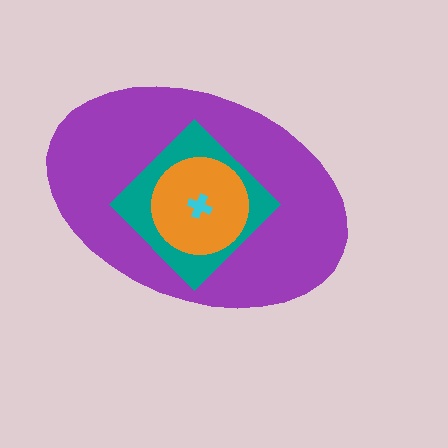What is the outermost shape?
The purple ellipse.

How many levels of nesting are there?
4.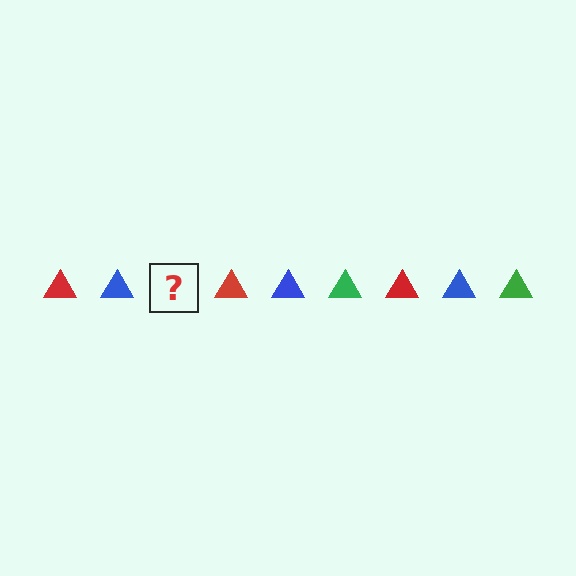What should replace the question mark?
The question mark should be replaced with a green triangle.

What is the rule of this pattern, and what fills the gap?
The rule is that the pattern cycles through red, blue, green triangles. The gap should be filled with a green triangle.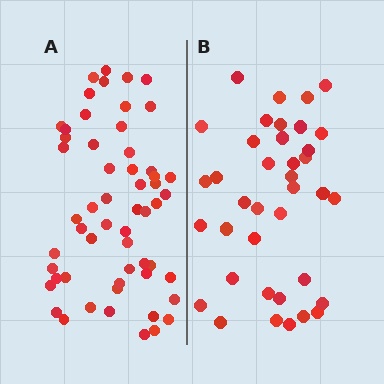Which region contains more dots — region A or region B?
Region A (the left region) has more dots.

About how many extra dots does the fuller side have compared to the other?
Region A has approximately 20 more dots than region B.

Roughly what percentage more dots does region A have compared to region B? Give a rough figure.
About 45% more.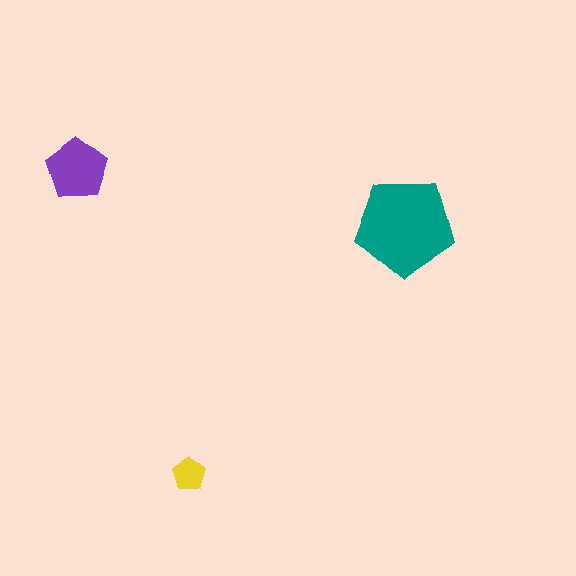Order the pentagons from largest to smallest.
the teal one, the purple one, the yellow one.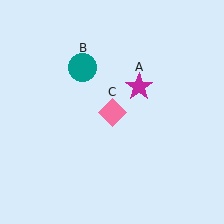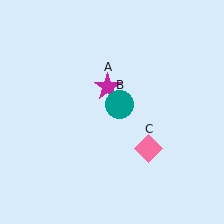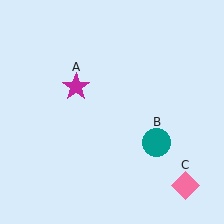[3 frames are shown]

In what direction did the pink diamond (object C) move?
The pink diamond (object C) moved down and to the right.